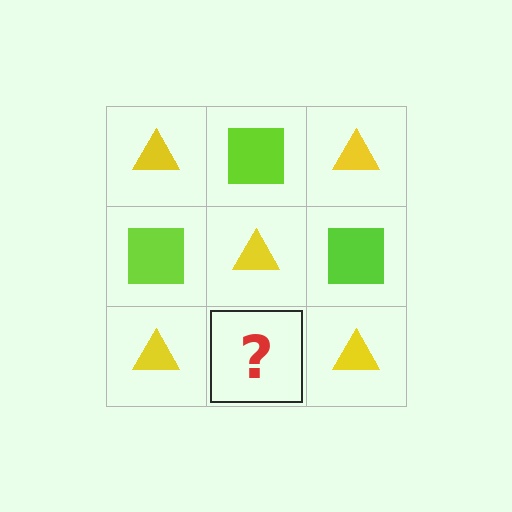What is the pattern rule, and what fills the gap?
The rule is that it alternates yellow triangle and lime square in a checkerboard pattern. The gap should be filled with a lime square.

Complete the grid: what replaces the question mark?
The question mark should be replaced with a lime square.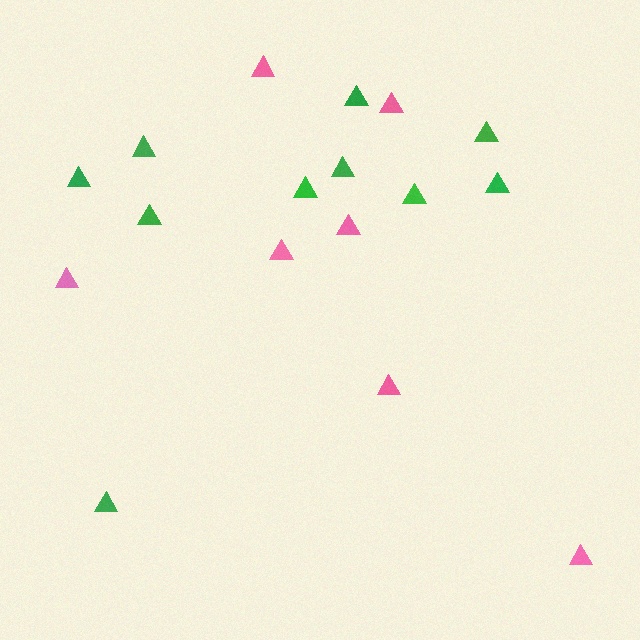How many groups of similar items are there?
There are 2 groups: one group of green triangles (10) and one group of pink triangles (7).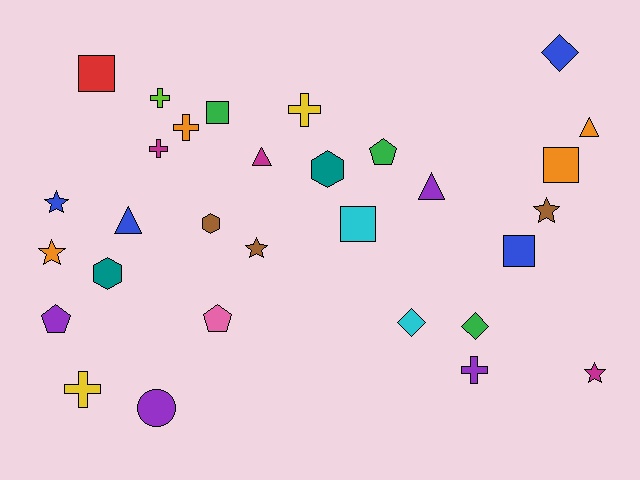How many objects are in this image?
There are 30 objects.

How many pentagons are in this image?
There are 3 pentagons.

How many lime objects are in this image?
There is 1 lime object.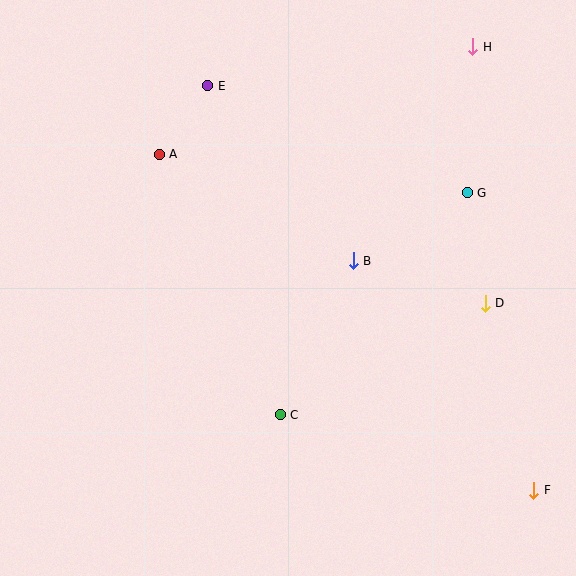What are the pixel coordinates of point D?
Point D is at (485, 303).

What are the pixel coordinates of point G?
Point G is at (467, 193).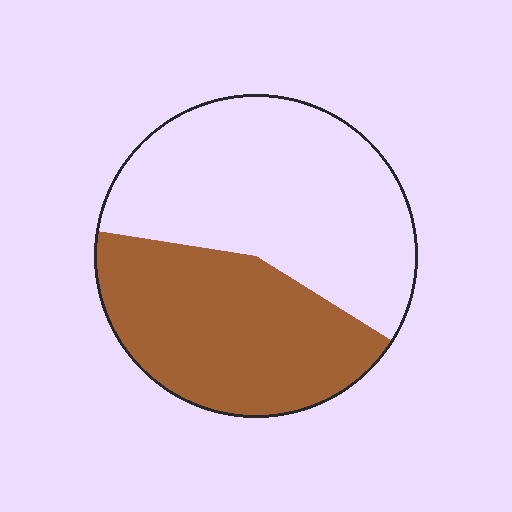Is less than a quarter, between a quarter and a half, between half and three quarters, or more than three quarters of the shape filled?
Between a quarter and a half.